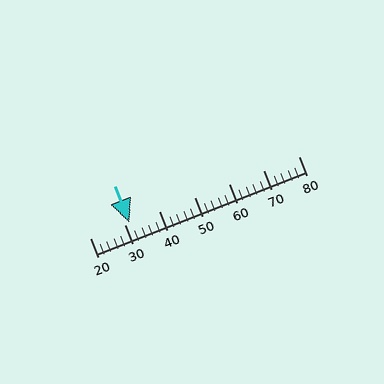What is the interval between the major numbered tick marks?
The major tick marks are spaced 10 units apart.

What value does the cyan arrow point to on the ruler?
The cyan arrow points to approximately 31.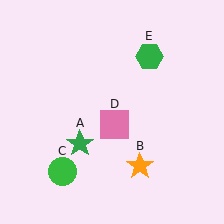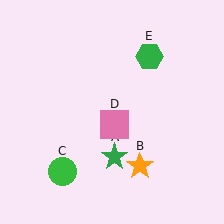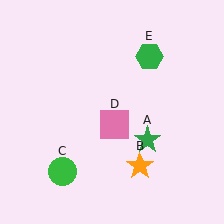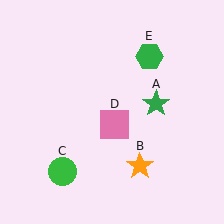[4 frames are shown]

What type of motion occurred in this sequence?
The green star (object A) rotated counterclockwise around the center of the scene.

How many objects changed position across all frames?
1 object changed position: green star (object A).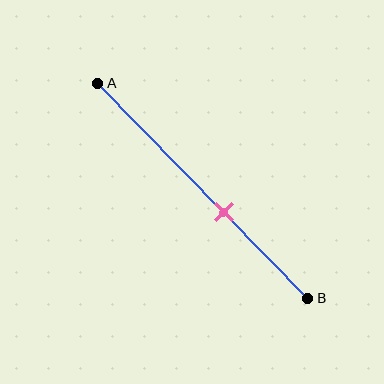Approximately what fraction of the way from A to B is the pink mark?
The pink mark is approximately 60% of the way from A to B.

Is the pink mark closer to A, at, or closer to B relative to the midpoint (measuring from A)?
The pink mark is closer to point B than the midpoint of segment AB.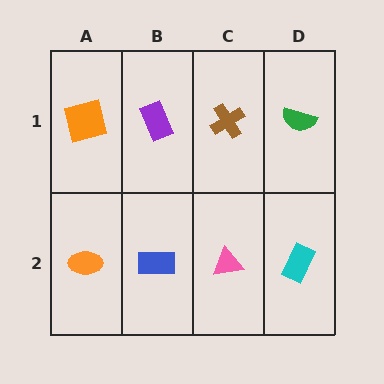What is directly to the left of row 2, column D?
A pink triangle.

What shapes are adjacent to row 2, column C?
A brown cross (row 1, column C), a blue rectangle (row 2, column B), a cyan rectangle (row 2, column D).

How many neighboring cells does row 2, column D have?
2.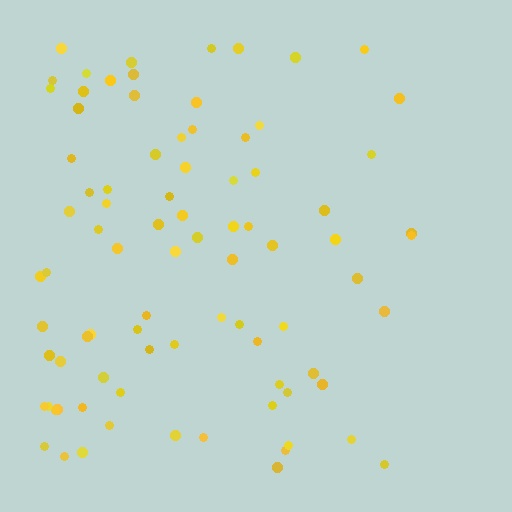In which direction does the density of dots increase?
From right to left, with the left side densest.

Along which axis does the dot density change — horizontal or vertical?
Horizontal.